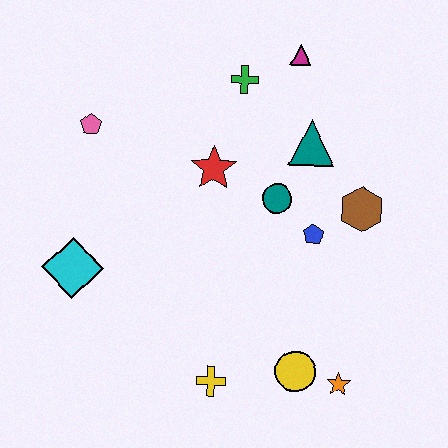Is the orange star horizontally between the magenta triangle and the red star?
No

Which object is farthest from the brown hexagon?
The cyan diamond is farthest from the brown hexagon.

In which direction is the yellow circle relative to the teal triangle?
The yellow circle is below the teal triangle.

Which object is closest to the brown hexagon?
The blue pentagon is closest to the brown hexagon.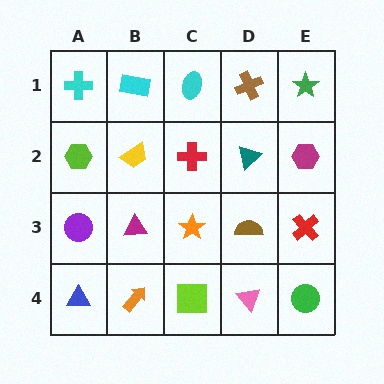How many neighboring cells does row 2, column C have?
4.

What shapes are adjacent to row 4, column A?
A purple circle (row 3, column A), an orange arrow (row 4, column B).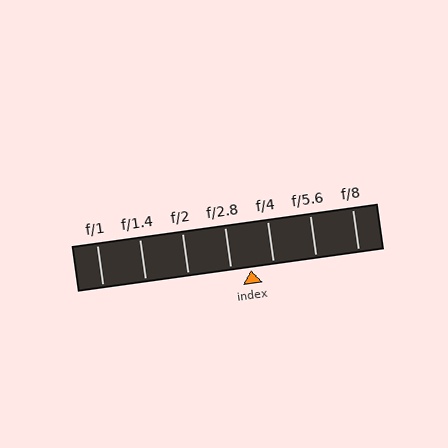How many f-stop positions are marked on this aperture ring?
There are 7 f-stop positions marked.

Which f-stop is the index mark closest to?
The index mark is closest to f/2.8.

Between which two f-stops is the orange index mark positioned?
The index mark is between f/2.8 and f/4.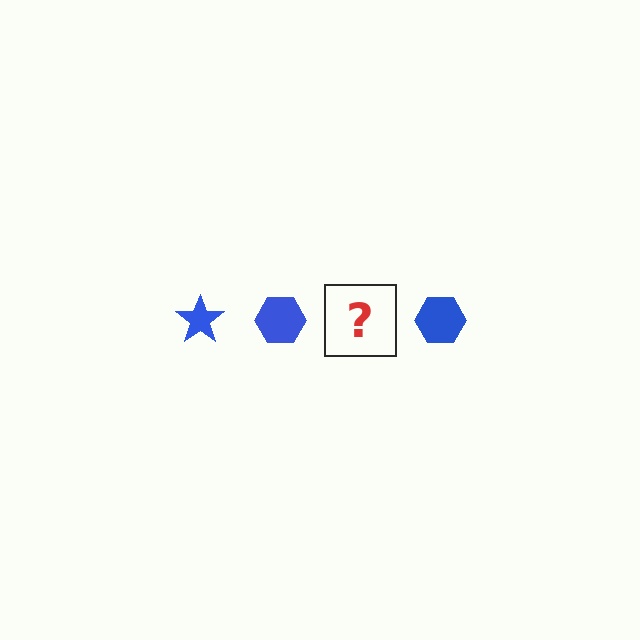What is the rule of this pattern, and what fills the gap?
The rule is that the pattern cycles through star, hexagon shapes in blue. The gap should be filled with a blue star.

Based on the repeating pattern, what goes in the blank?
The blank should be a blue star.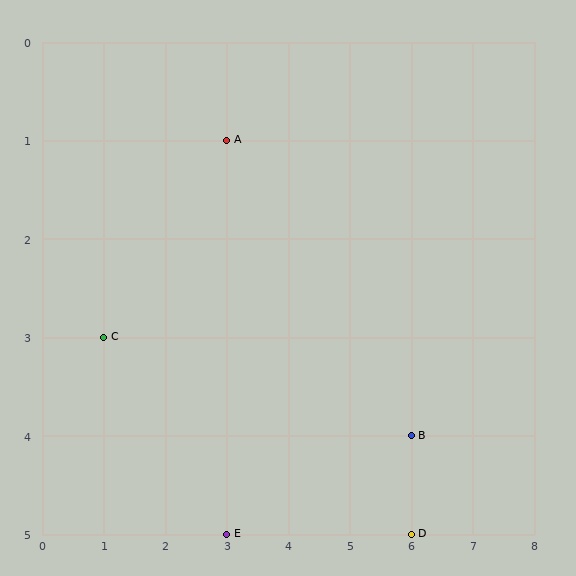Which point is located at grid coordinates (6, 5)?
Point D is at (6, 5).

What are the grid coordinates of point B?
Point B is at grid coordinates (6, 4).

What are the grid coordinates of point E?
Point E is at grid coordinates (3, 5).